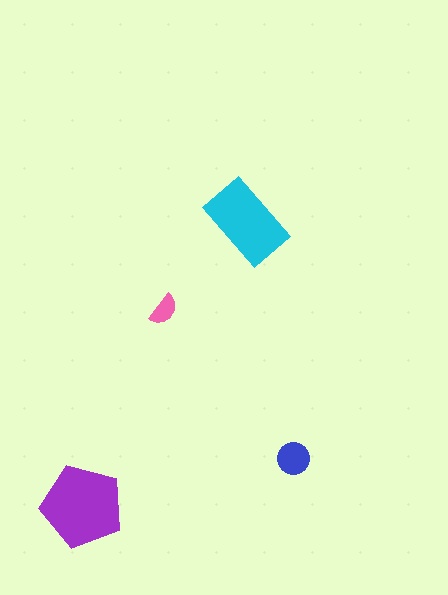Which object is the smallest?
The pink semicircle.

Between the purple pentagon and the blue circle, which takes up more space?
The purple pentagon.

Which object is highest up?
The cyan rectangle is topmost.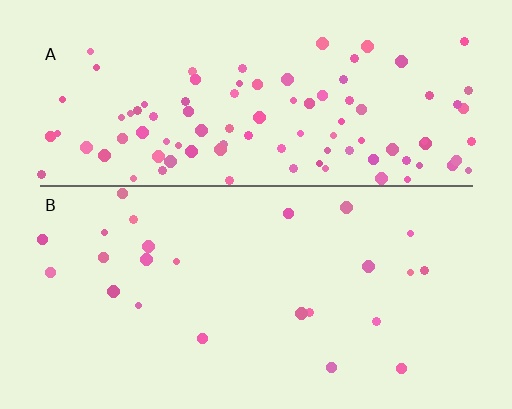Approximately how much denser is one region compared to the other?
Approximately 4.1× — region A over region B.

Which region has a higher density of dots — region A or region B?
A (the top).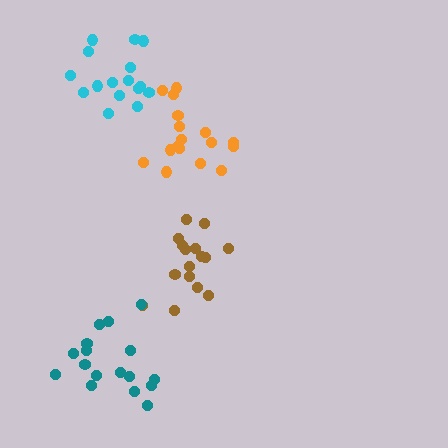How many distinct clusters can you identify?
There are 4 distinct clusters.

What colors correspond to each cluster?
The clusters are colored: orange, brown, teal, cyan.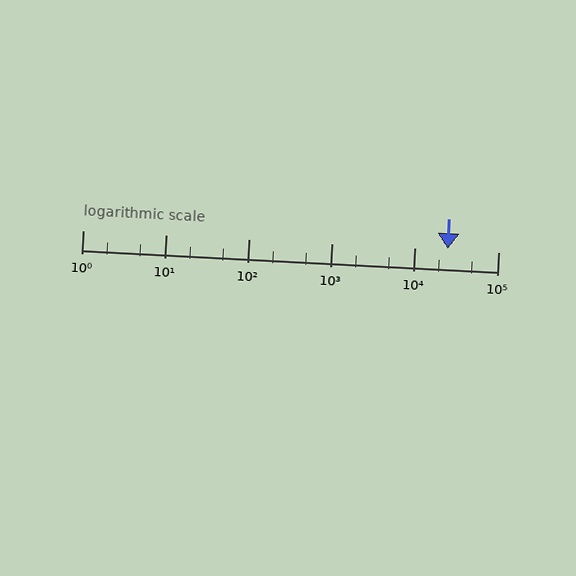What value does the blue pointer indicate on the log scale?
The pointer indicates approximately 25000.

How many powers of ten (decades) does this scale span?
The scale spans 5 decades, from 1 to 100000.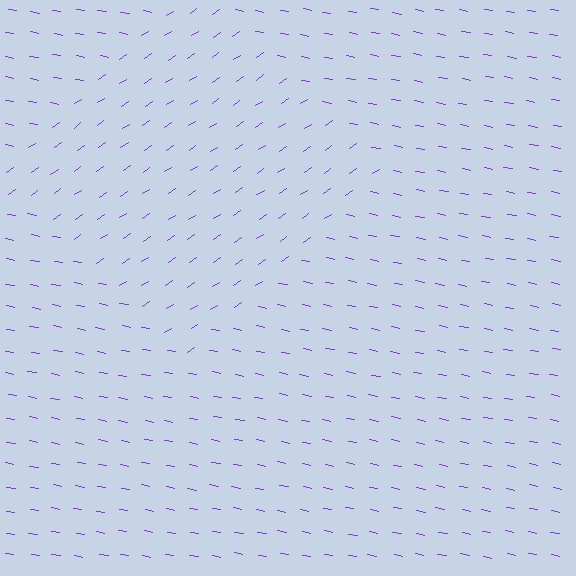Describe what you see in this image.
The image is filled with small purple line segments. A diamond region in the image has lines oriented differently from the surrounding lines, creating a visible texture boundary.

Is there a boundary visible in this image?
Yes, there is a texture boundary formed by a change in line orientation.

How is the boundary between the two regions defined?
The boundary is defined purely by a change in line orientation (approximately 45 degrees difference). All lines are the same color and thickness.